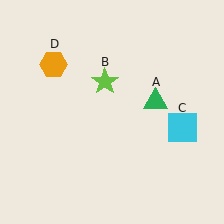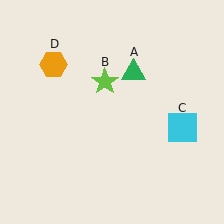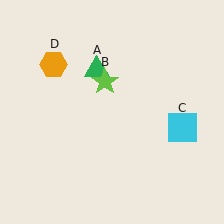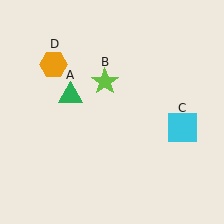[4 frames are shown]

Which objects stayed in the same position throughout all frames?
Lime star (object B) and cyan square (object C) and orange hexagon (object D) remained stationary.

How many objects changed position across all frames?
1 object changed position: green triangle (object A).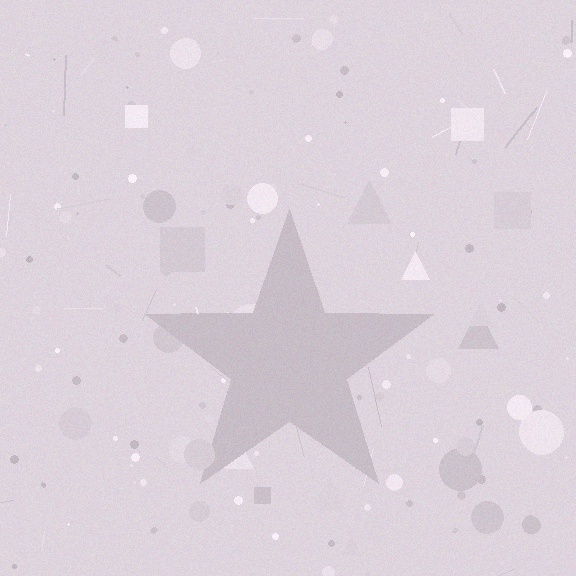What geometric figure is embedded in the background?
A star is embedded in the background.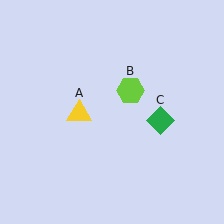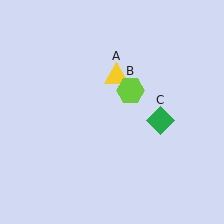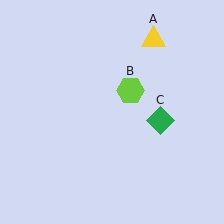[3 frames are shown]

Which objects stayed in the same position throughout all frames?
Lime hexagon (object B) and green diamond (object C) remained stationary.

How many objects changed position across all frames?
1 object changed position: yellow triangle (object A).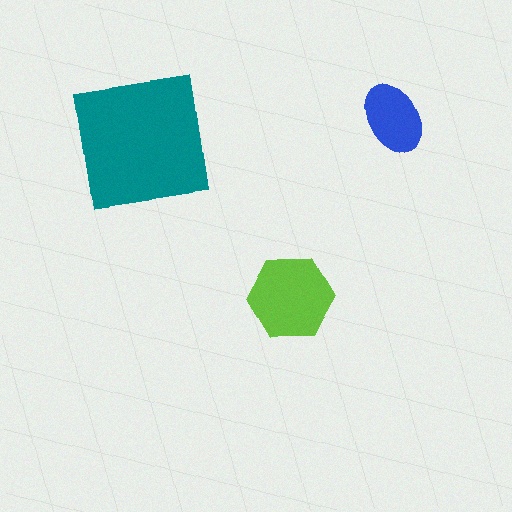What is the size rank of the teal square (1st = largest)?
1st.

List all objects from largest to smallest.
The teal square, the lime hexagon, the blue ellipse.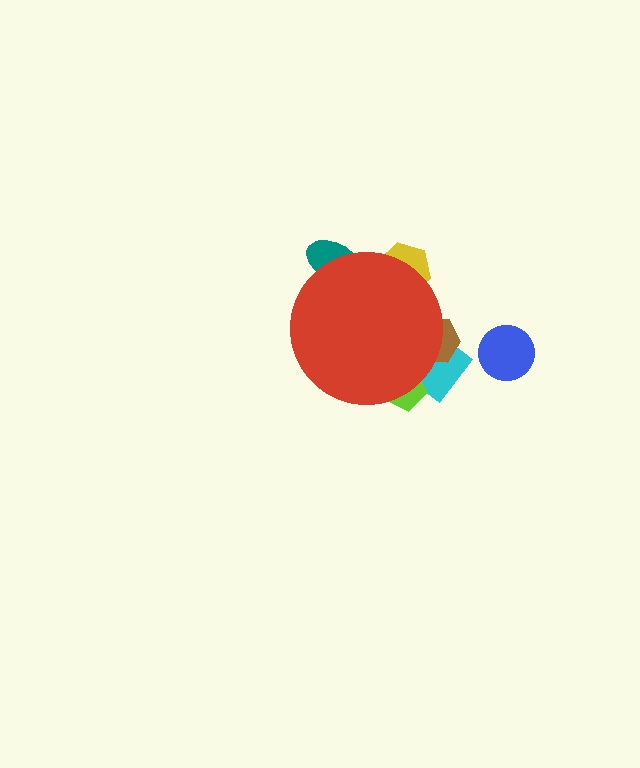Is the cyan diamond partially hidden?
Yes, the cyan diamond is partially hidden behind the red circle.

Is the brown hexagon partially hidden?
Yes, the brown hexagon is partially hidden behind the red circle.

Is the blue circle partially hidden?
No, the blue circle is fully visible.